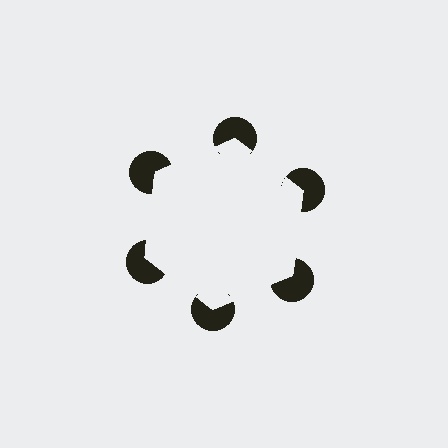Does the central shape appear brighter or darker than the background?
It typically appears slightly brighter than the background, even though no actual brightness change is drawn.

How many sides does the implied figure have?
6 sides.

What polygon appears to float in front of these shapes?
An illusory hexagon — its edges are inferred from the aligned wedge cuts in the pac-man discs, not physically drawn.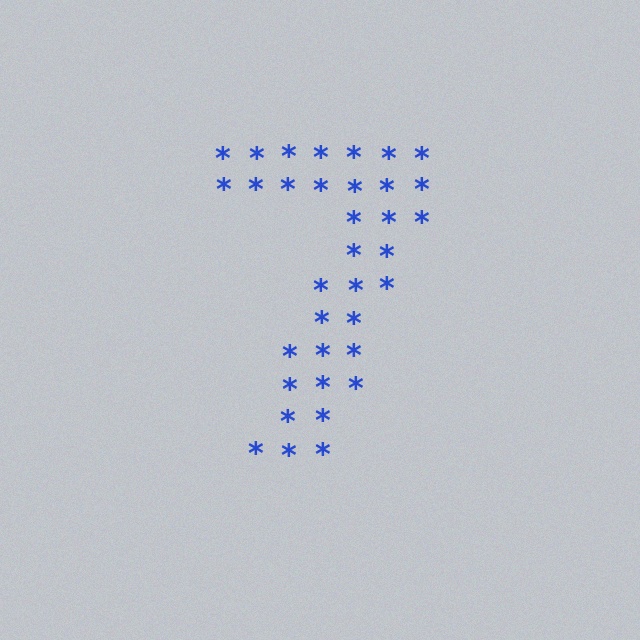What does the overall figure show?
The overall figure shows the digit 7.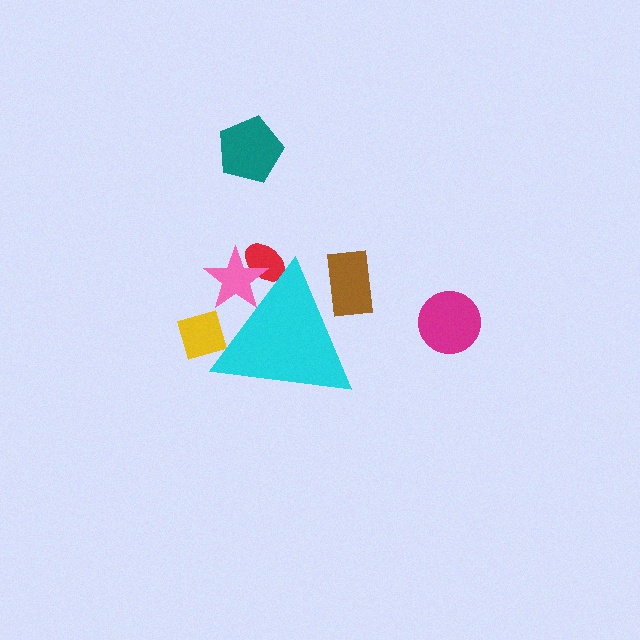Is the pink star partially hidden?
Yes, the pink star is partially hidden behind the cyan triangle.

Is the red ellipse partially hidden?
Yes, the red ellipse is partially hidden behind the cyan triangle.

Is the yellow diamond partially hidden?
Yes, the yellow diamond is partially hidden behind the cyan triangle.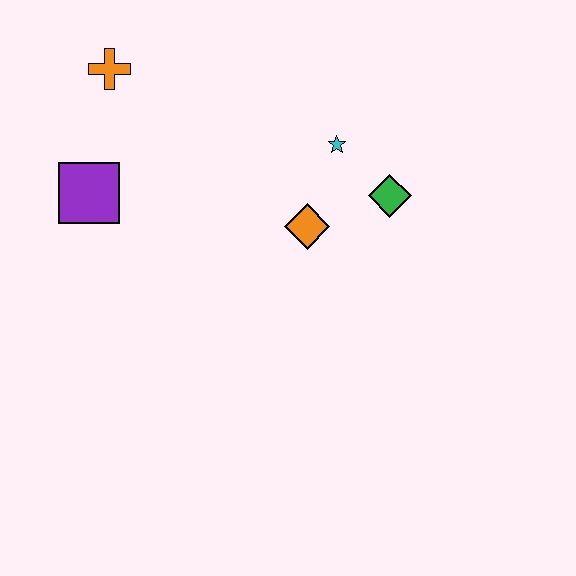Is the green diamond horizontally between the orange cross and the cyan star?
No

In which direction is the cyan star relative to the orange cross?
The cyan star is to the right of the orange cross.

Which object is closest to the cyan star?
The green diamond is closest to the cyan star.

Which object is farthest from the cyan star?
The purple square is farthest from the cyan star.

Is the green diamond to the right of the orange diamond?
Yes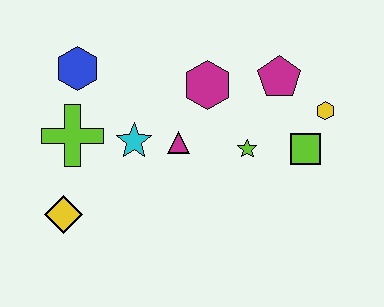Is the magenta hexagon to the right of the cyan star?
Yes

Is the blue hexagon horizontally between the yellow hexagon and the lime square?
No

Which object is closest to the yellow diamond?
The lime cross is closest to the yellow diamond.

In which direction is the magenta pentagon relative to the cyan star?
The magenta pentagon is to the right of the cyan star.